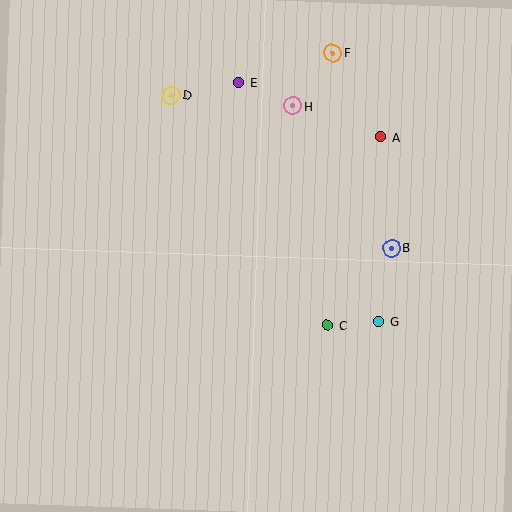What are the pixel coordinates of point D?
Point D is at (171, 95).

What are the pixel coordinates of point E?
Point E is at (239, 82).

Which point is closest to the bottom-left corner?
Point C is closest to the bottom-left corner.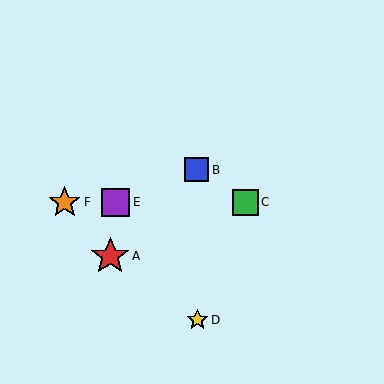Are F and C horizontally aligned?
Yes, both are at y≈202.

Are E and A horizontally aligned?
No, E is at y≈202 and A is at y≈256.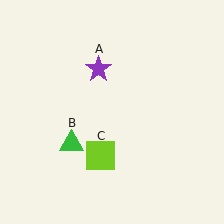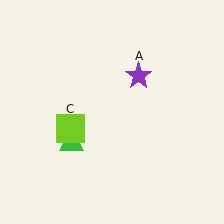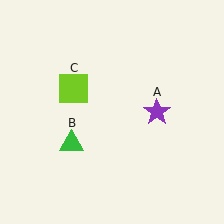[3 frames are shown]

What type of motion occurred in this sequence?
The purple star (object A), lime square (object C) rotated clockwise around the center of the scene.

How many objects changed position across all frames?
2 objects changed position: purple star (object A), lime square (object C).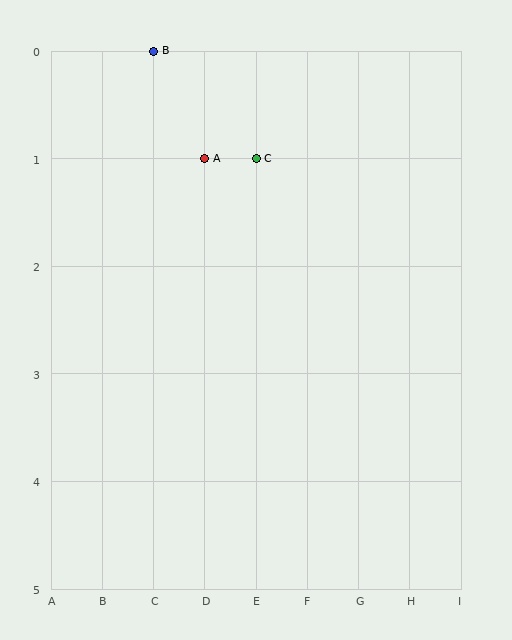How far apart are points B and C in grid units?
Points B and C are 2 columns and 1 row apart (about 2.2 grid units diagonally).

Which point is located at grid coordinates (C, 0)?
Point B is at (C, 0).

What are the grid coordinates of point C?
Point C is at grid coordinates (E, 1).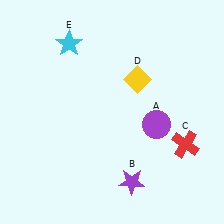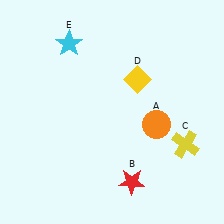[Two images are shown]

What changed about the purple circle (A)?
In Image 1, A is purple. In Image 2, it changed to orange.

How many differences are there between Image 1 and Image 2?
There are 3 differences between the two images.